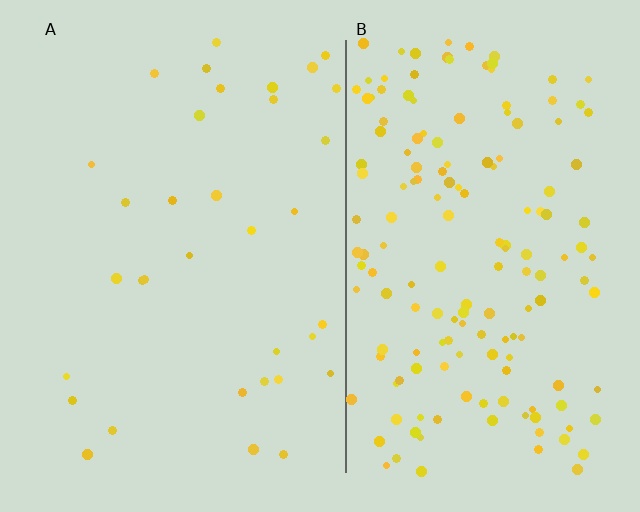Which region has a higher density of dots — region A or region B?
B (the right).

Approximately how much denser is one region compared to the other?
Approximately 4.7× — region B over region A.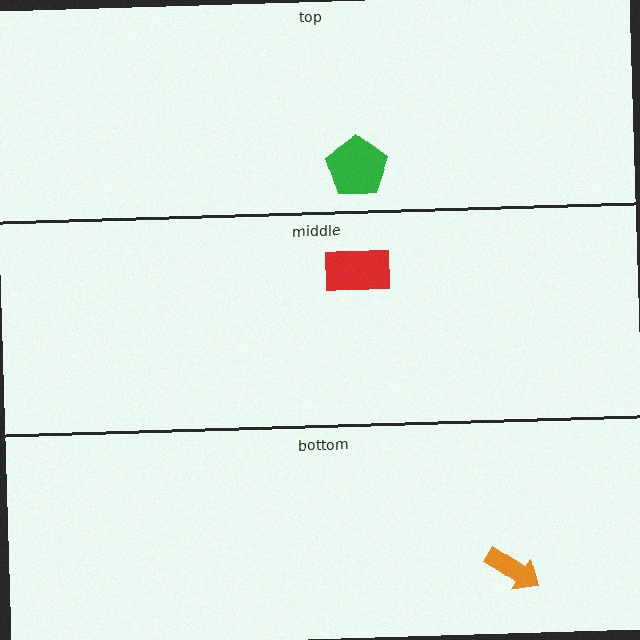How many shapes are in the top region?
1.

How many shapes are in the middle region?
1.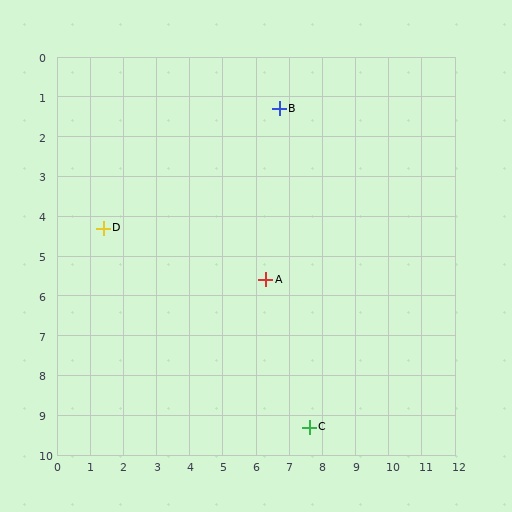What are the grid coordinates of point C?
Point C is at approximately (7.6, 9.3).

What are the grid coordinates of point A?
Point A is at approximately (6.3, 5.6).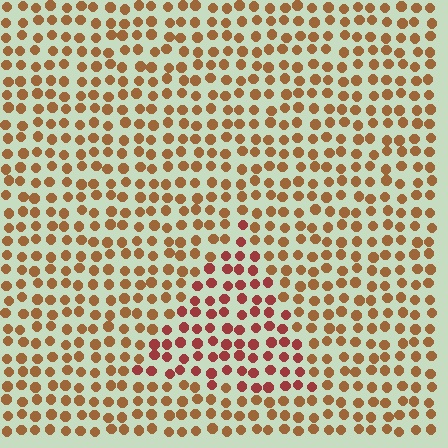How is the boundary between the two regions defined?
The boundary is defined purely by a slight shift in hue (about 29 degrees). Spacing, size, and orientation are identical on both sides.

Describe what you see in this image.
The image is filled with small brown elements in a uniform arrangement. A triangle-shaped region is visible where the elements are tinted to a slightly different hue, forming a subtle color boundary.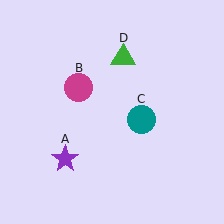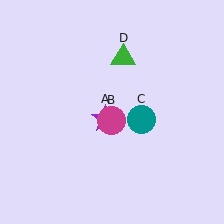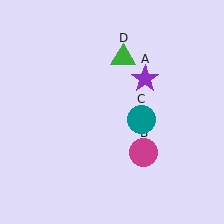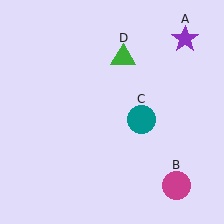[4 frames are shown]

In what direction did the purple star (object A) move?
The purple star (object A) moved up and to the right.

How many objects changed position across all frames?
2 objects changed position: purple star (object A), magenta circle (object B).